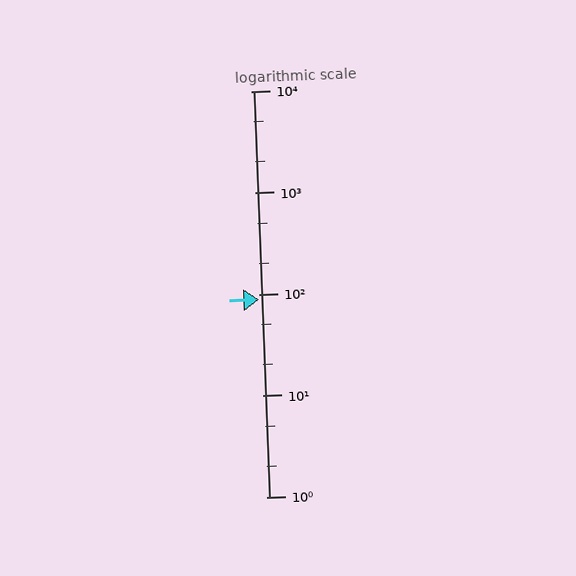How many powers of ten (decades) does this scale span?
The scale spans 4 decades, from 1 to 10000.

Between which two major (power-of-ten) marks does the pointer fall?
The pointer is between 10 and 100.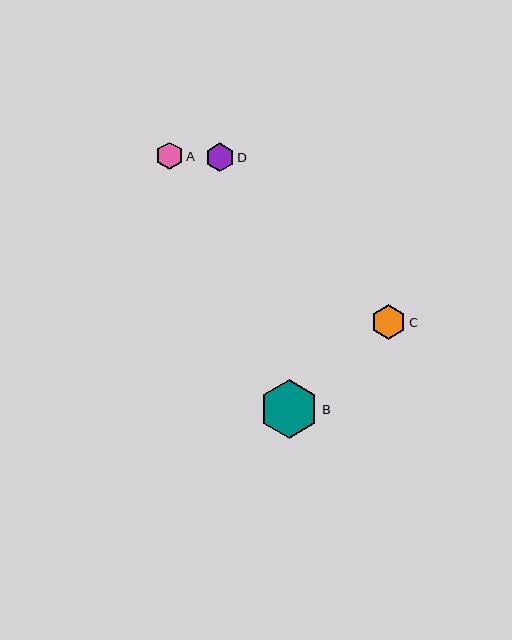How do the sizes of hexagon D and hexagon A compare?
Hexagon D and hexagon A are approximately the same size.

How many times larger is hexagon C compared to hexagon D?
Hexagon C is approximately 1.2 times the size of hexagon D.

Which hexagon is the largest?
Hexagon B is the largest with a size of approximately 59 pixels.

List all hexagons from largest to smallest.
From largest to smallest: B, C, D, A.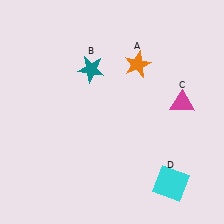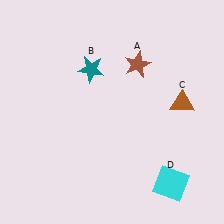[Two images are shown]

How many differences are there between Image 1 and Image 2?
There are 2 differences between the two images.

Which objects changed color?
A changed from orange to brown. C changed from magenta to brown.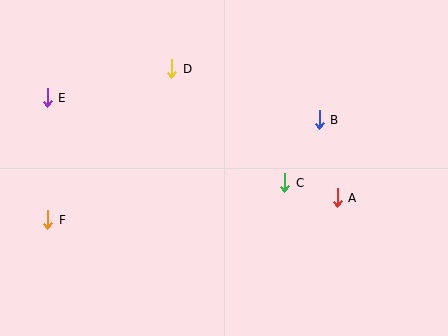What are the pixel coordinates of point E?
Point E is at (47, 98).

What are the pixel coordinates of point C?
Point C is at (285, 183).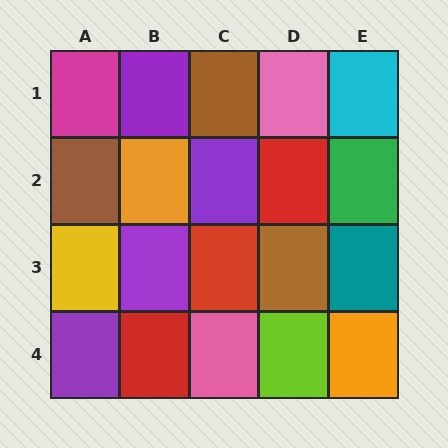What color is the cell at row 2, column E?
Green.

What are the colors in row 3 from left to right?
Yellow, purple, red, brown, teal.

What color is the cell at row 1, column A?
Magenta.